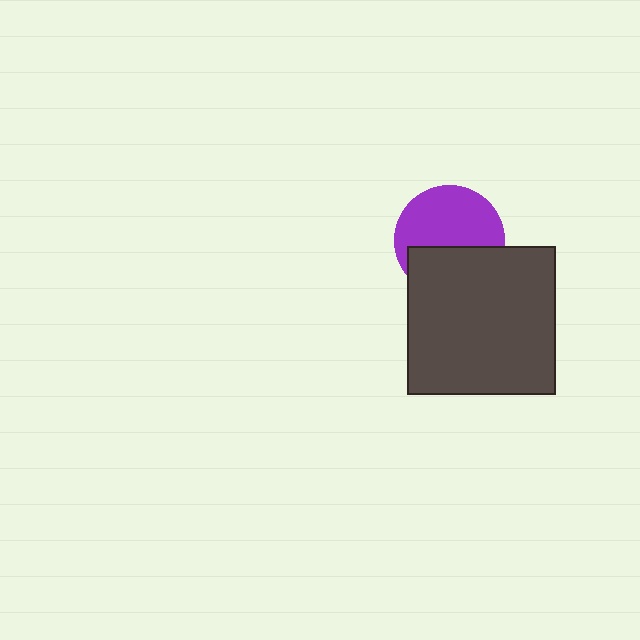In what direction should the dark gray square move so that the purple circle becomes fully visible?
The dark gray square should move down. That is the shortest direction to clear the overlap and leave the purple circle fully visible.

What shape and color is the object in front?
The object in front is a dark gray square.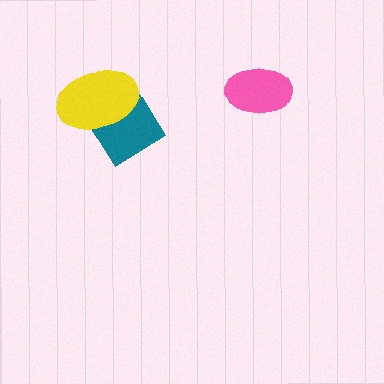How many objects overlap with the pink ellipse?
0 objects overlap with the pink ellipse.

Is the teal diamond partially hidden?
Yes, it is partially covered by another shape.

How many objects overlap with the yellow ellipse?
1 object overlaps with the yellow ellipse.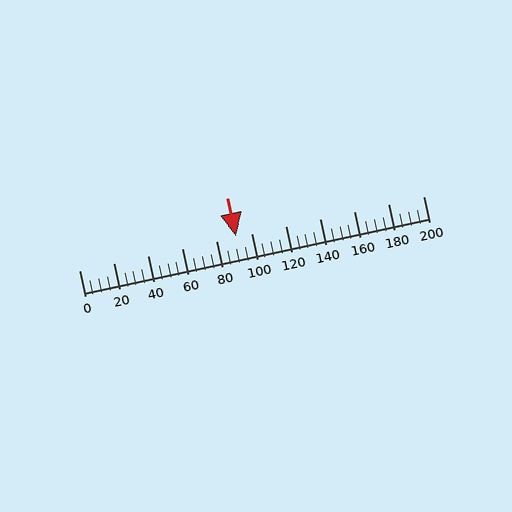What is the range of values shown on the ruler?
The ruler shows values from 0 to 200.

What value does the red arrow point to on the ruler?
The red arrow points to approximately 91.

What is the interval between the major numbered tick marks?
The major tick marks are spaced 20 units apart.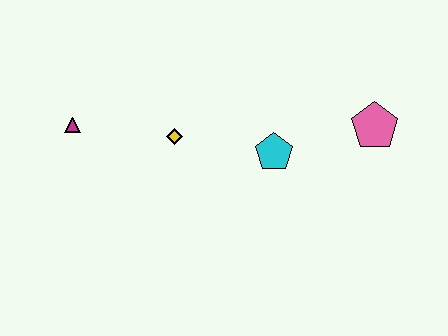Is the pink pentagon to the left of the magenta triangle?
No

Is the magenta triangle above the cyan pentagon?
Yes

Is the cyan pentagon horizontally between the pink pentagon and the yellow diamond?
Yes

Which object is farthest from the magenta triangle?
The pink pentagon is farthest from the magenta triangle.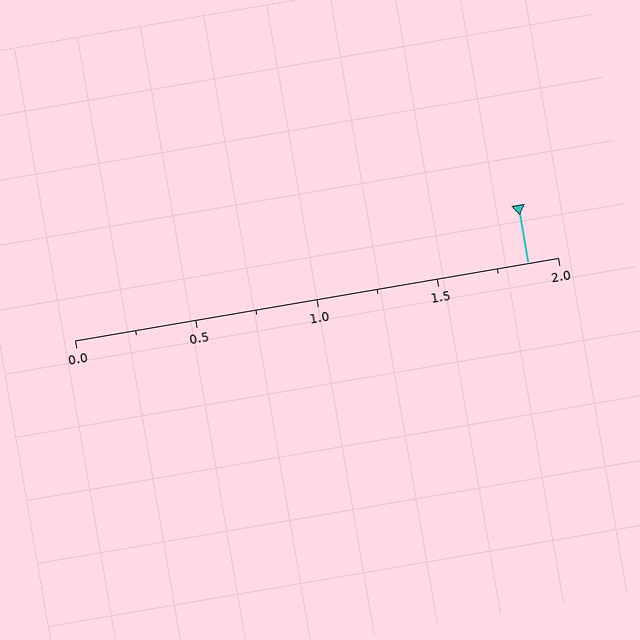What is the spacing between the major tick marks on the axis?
The major ticks are spaced 0.5 apart.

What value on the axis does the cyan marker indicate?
The marker indicates approximately 1.88.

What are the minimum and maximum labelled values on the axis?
The axis runs from 0.0 to 2.0.